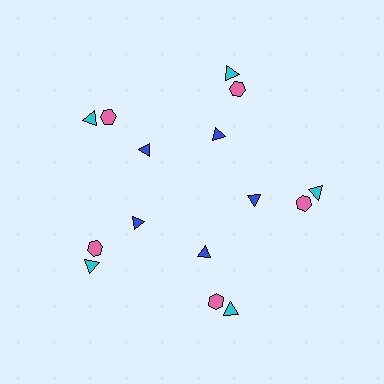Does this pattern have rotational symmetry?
Yes, this pattern has 5-fold rotational symmetry. It looks the same after rotating 72 degrees around the center.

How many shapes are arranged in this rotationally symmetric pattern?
There are 15 shapes, arranged in 5 groups of 3.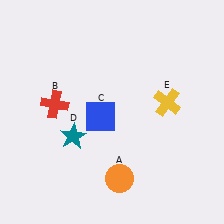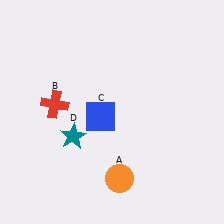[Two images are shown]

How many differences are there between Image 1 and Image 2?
There is 1 difference between the two images.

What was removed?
The yellow cross (E) was removed in Image 2.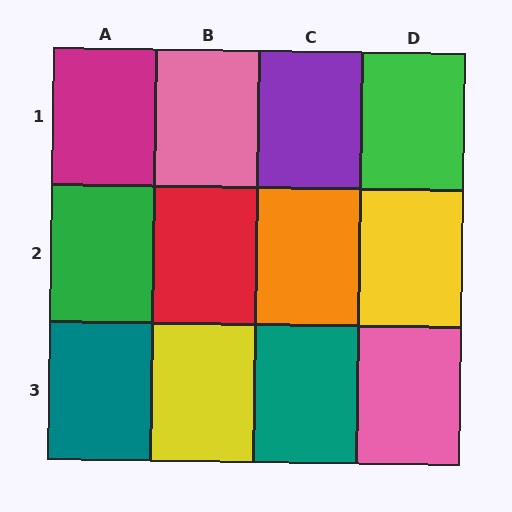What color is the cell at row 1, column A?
Magenta.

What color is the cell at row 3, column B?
Yellow.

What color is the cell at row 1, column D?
Green.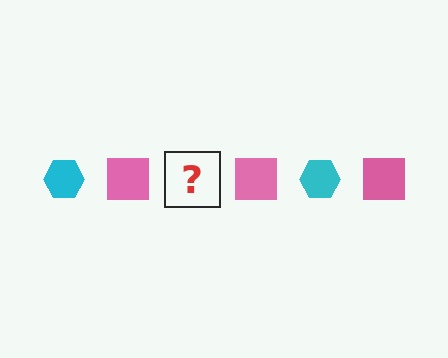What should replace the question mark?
The question mark should be replaced with a cyan hexagon.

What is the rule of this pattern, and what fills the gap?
The rule is that the pattern alternates between cyan hexagon and pink square. The gap should be filled with a cyan hexagon.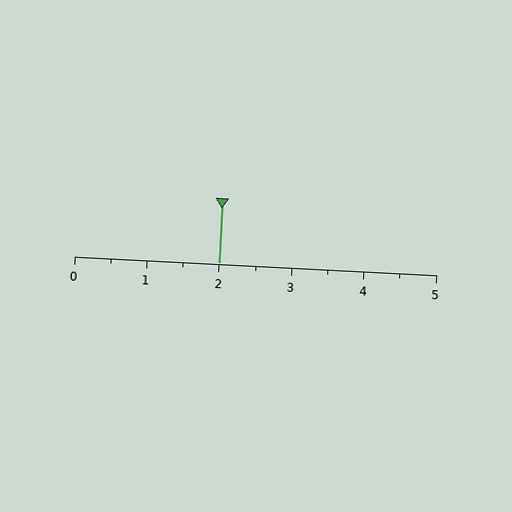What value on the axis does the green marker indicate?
The marker indicates approximately 2.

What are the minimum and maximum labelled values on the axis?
The axis runs from 0 to 5.